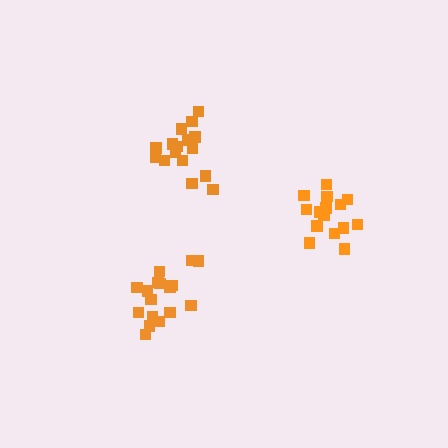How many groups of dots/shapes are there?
There are 3 groups.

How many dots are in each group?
Group 1: 16 dots, Group 2: 15 dots, Group 3: 17 dots (48 total).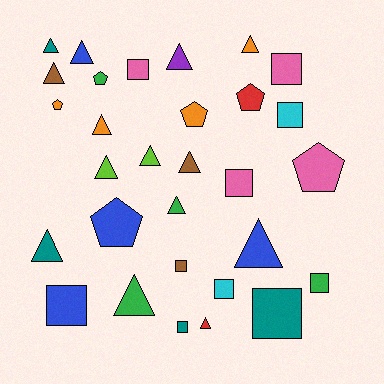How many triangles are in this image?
There are 14 triangles.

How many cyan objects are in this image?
There are 2 cyan objects.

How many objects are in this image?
There are 30 objects.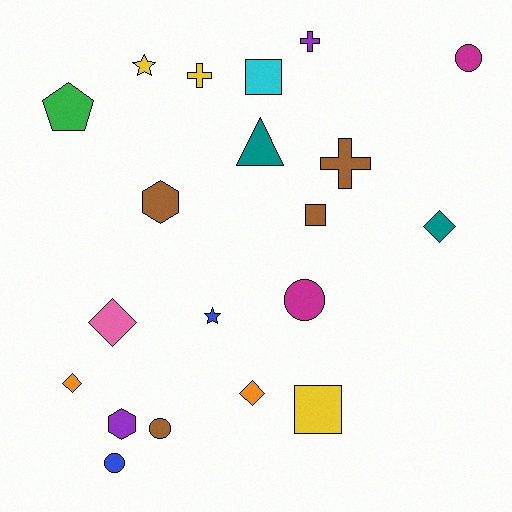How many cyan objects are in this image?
There is 1 cyan object.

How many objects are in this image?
There are 20 objects.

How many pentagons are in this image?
There is 1 pentagon.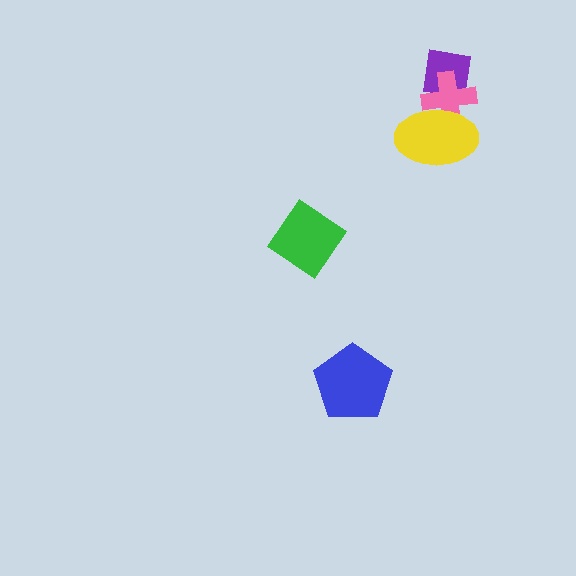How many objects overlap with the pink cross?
2 objects overlap with the pink cross.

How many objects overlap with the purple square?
1 object overlaps with the purple square.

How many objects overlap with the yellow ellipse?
1 object overlaps with the yellow ellipse.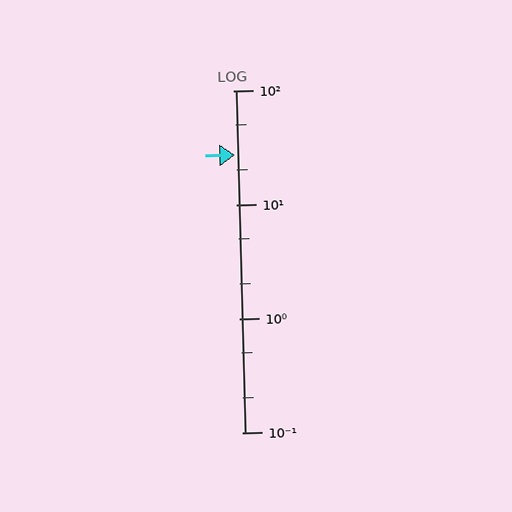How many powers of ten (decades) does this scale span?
The scale spans 3 decades, from 0.1 to 100.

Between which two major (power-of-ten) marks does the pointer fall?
The pointer is between 10 and 100.